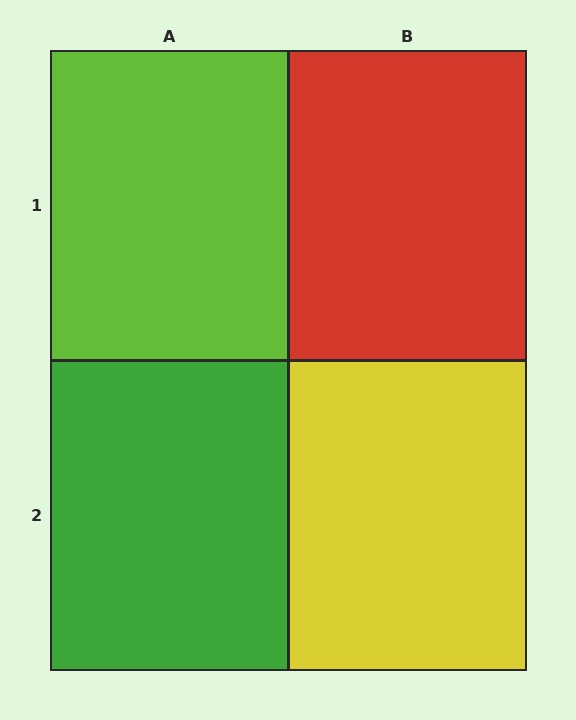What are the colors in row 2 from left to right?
Green, yellow.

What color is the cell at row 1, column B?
Red.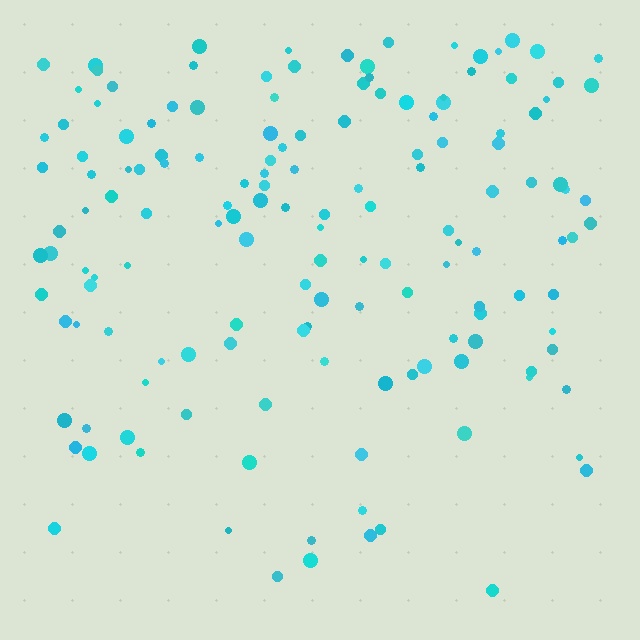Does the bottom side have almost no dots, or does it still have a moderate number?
Still a moderate number, just noticeably fewer than the top.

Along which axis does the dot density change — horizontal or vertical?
Vertical.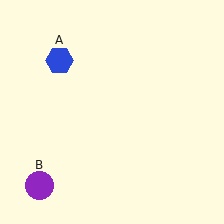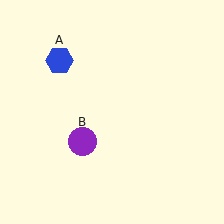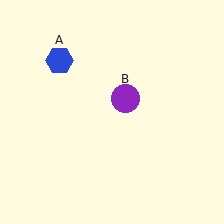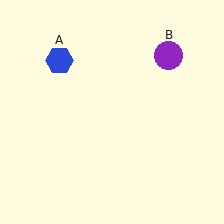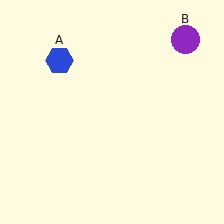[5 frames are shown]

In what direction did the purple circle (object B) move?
The purple circle (object B) moved up and to the right.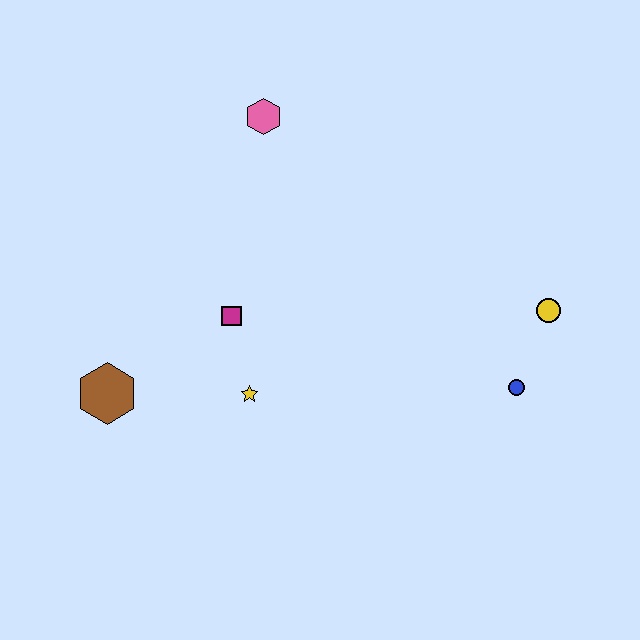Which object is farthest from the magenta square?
The yellow circle is farthest from the magenta square.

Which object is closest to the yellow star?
The magenta square is closest to the yellow star.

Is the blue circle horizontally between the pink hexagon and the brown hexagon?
No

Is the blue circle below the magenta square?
Yes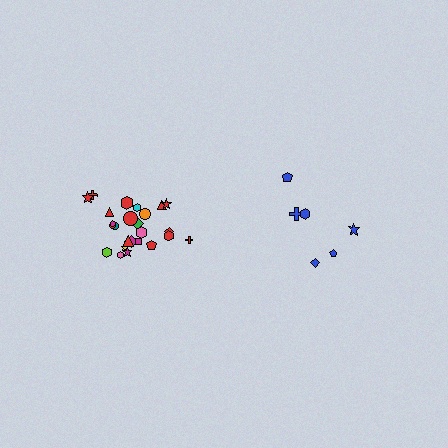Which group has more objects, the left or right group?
The left group.